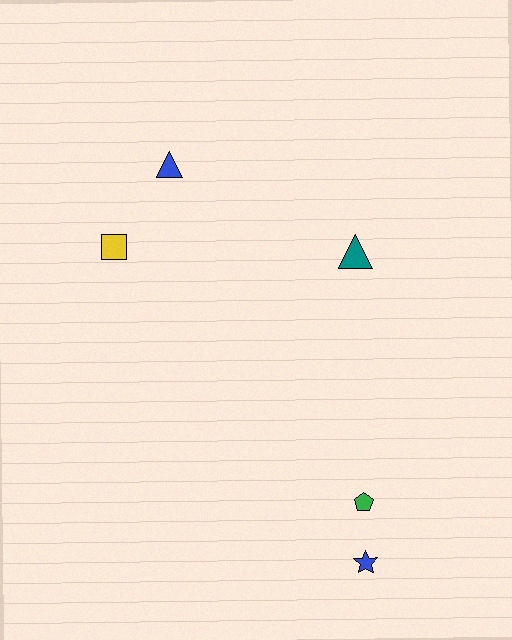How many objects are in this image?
There are 5 objects.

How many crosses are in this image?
There are no crosses.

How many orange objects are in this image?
There are no orange objects.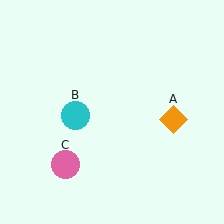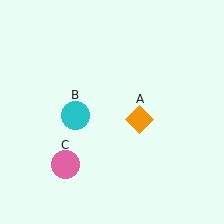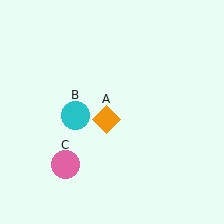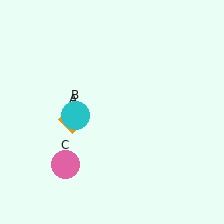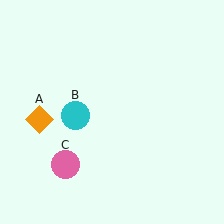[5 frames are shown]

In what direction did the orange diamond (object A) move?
The orange diamond (object A) moved left.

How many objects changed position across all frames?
1 object changed position: orange diamond (object A).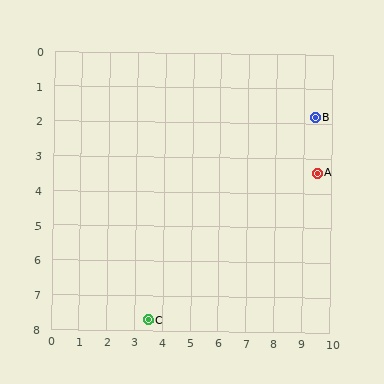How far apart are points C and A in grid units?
Points C and A are about 7.4 grid units apart.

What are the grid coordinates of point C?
Point C is at approximately (3.5, 7.7).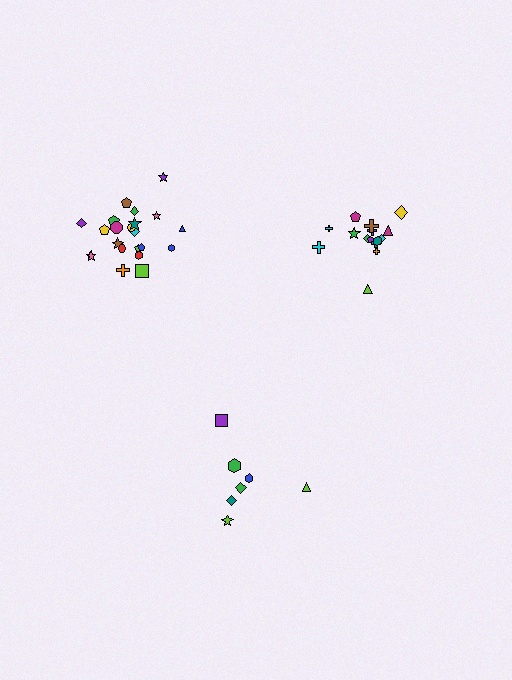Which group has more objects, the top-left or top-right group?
The top-left group.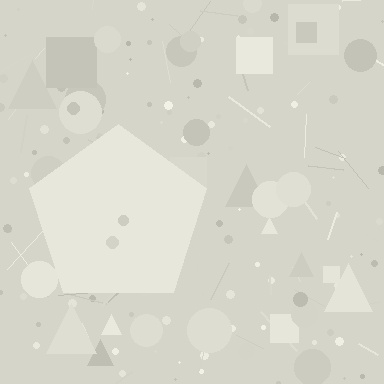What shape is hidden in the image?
A pentagon is hidden in the image.